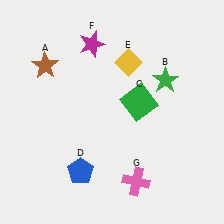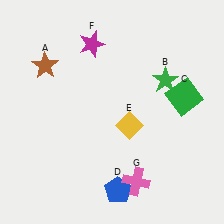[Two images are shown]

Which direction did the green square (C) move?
The green square (C) moved right.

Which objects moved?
The objects that moved are: the green square (C), the blue pentagon (D), the yellow diamond (E).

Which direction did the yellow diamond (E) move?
The yellow diamond (E) moved down.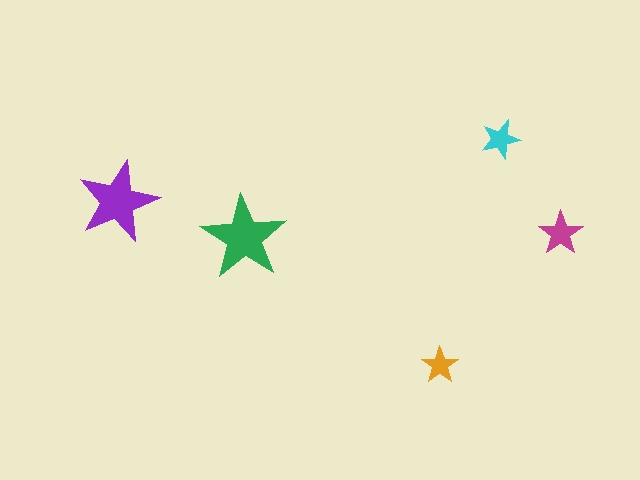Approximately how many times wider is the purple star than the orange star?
About 2 times wider.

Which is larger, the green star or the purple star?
The green one.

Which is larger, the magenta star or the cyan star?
The magenta one.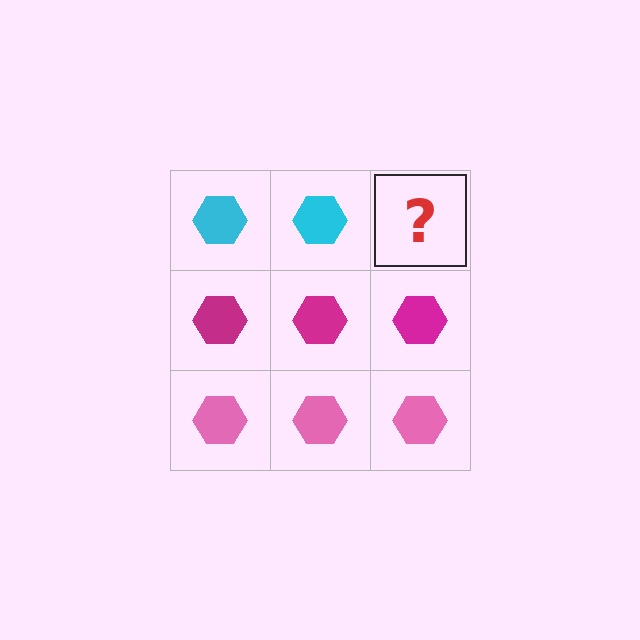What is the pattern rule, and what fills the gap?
The rule is that each row has a consistent color. The gap should be filled with a cyan hexagon.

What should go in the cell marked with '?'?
The missing cell should contain a cyan hexagon.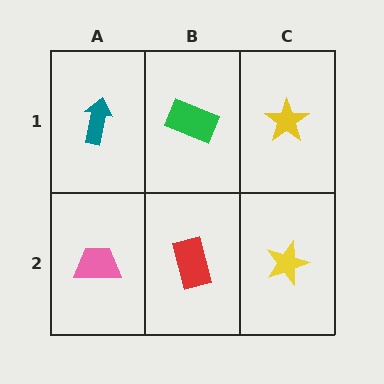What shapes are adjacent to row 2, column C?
A yellow star (row 1, column C), a red rectangle (row 2, column B).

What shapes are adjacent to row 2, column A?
A teal arrow (row 1, column A), a red rectangle (row 2, column B).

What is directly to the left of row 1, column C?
A green rectangle.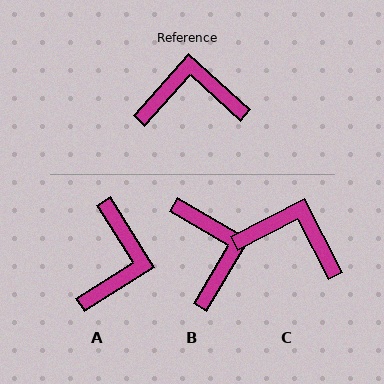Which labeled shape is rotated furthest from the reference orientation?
A, about 106 degrees away.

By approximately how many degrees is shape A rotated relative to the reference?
Approximately 106 degrees clockwise.